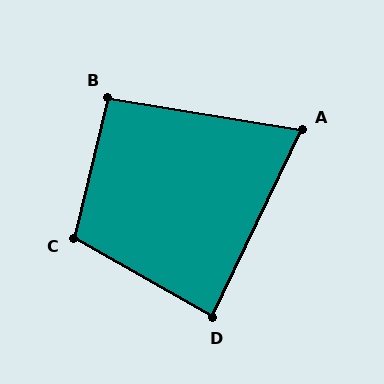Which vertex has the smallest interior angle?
A, at approximately 74 degrees.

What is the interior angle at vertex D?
Approximately 86 degrees (approximately right).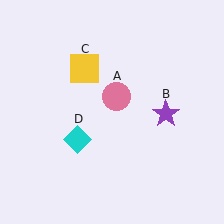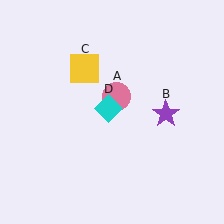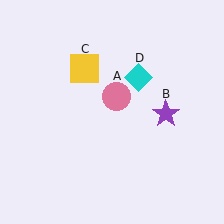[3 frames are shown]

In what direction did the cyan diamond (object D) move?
The cyan diamond (object D) moved up and to the right.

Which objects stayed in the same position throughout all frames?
Pink circle (object A) and purple star (object B) and yellow square (object C) remained stationary.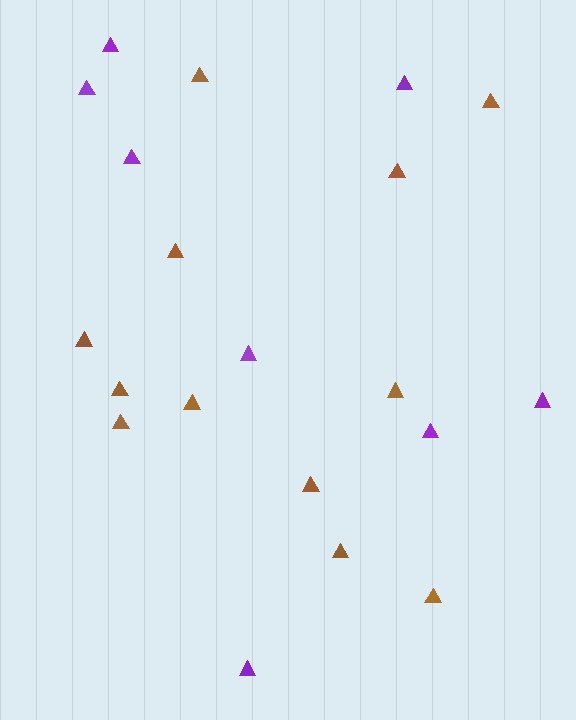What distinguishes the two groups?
There are 2 groups: one group of purple triangles (8) and one group of brown triangles (12).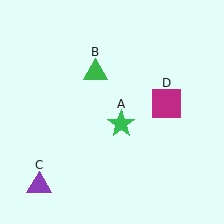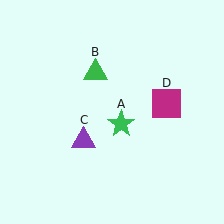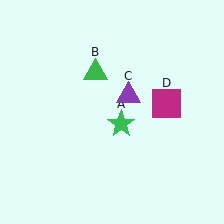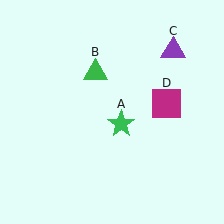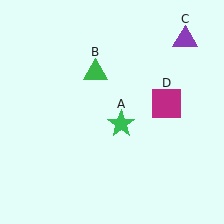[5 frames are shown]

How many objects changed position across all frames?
1 object changed position: purple triangle (object C).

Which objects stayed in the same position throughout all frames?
Green star (object A) and green triangle (object B) and magenta square (object D) remained stationary.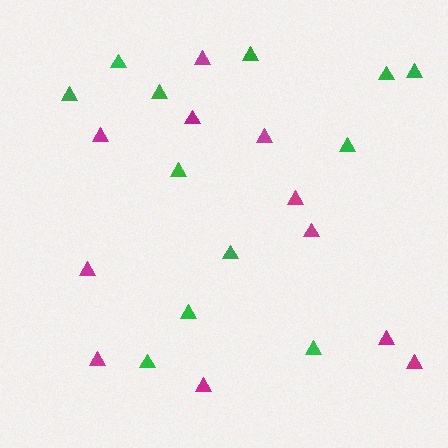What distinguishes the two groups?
There are 2 groups: one group of magenta triangles (11) and one group of green triangles (12).